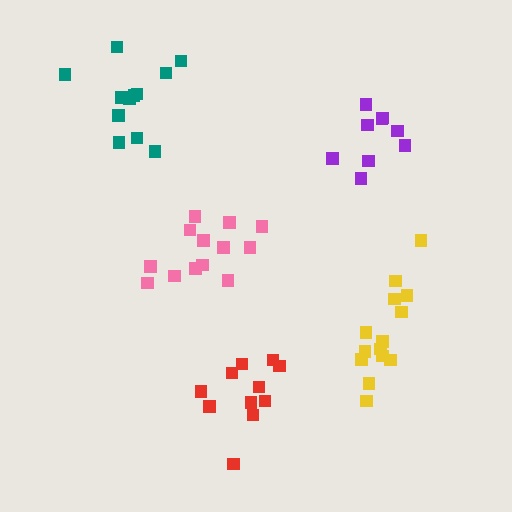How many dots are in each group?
Group 1: 9 dots, Group 2: 11 dots, Group 3: 13 dots, Group 4: 12 dots, Group 5: 14 dots (59 total).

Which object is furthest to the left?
The teal cluster is leftmost.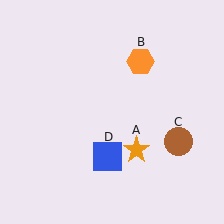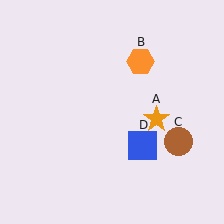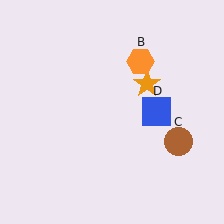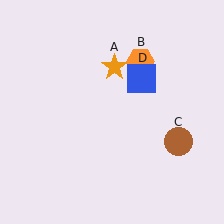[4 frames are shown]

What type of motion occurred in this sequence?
The orange star (object A), blue square (object D) rotated counterclockwise around the center of the scene.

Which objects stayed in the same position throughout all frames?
Orange hexagon (object B) and brown circle (object C) remained stationary.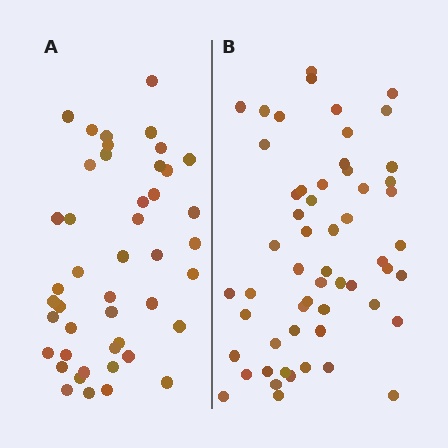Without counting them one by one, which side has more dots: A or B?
Region B (the right region) has more dots.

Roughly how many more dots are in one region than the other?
Region B has roughly 12 or so more dots than region A.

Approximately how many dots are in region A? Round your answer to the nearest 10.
About 40 dots. (The exact count is 45, which rounds to 40.)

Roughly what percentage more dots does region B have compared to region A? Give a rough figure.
About 25% more.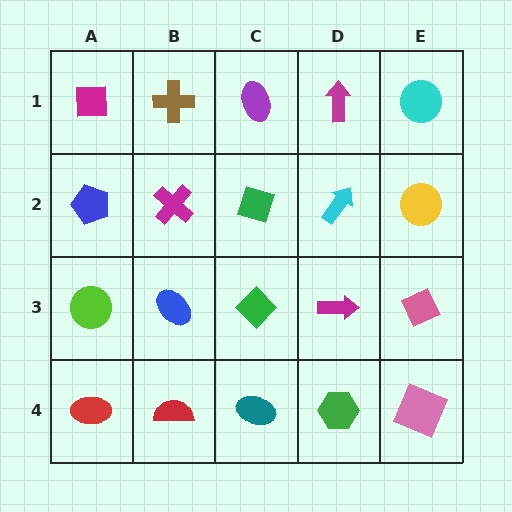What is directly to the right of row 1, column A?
A brown cross.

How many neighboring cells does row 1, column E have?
2.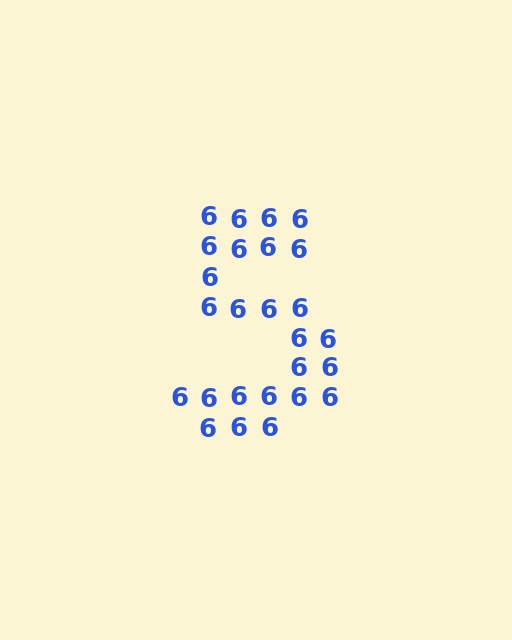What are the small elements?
The small elements are digit 6's.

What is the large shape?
The large shape is the digit 5.